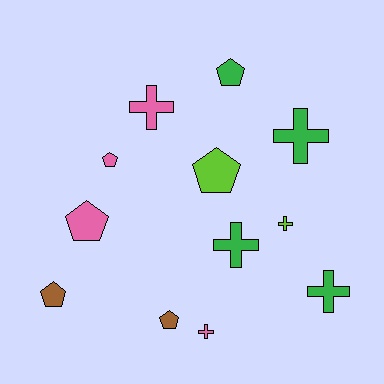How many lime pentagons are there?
There is 1 lime pentagon.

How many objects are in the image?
There are 12 objects.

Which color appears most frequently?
Pink, with 4 objects.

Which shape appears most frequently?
Pentagon, with 6 objects.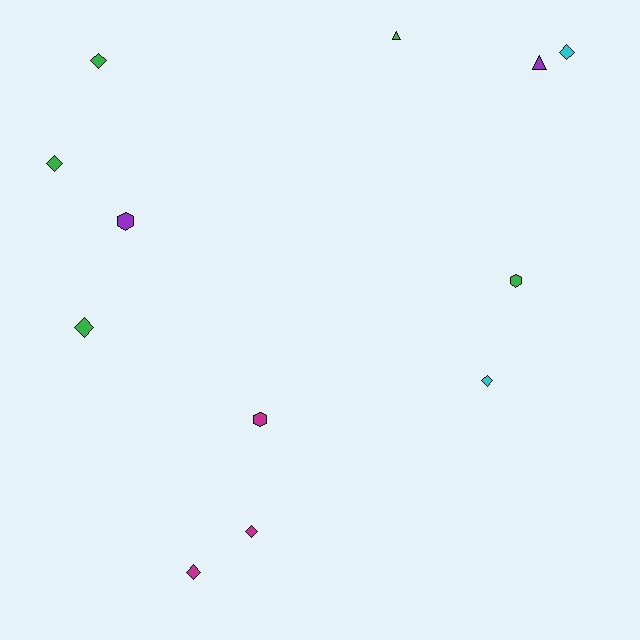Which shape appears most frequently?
Diamond, with 7 objects.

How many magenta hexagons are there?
There is 1 magenta hexagon.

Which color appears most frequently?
Green, with 5 objects.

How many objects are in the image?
There are 12 objects.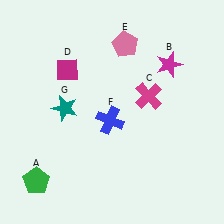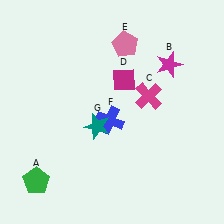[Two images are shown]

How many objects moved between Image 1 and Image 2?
2 objects moved between the two images.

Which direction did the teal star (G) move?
The teal star (G) moved right.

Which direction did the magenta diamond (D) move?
The magenta diamond (D) moved right.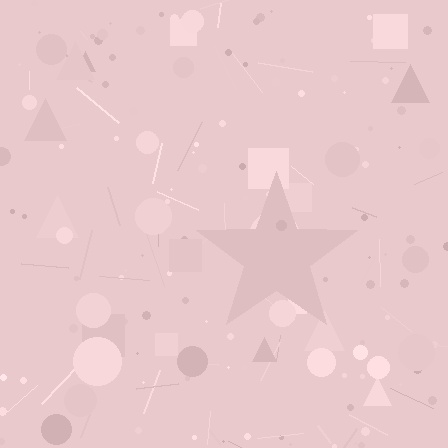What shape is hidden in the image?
A star is hidden in the image.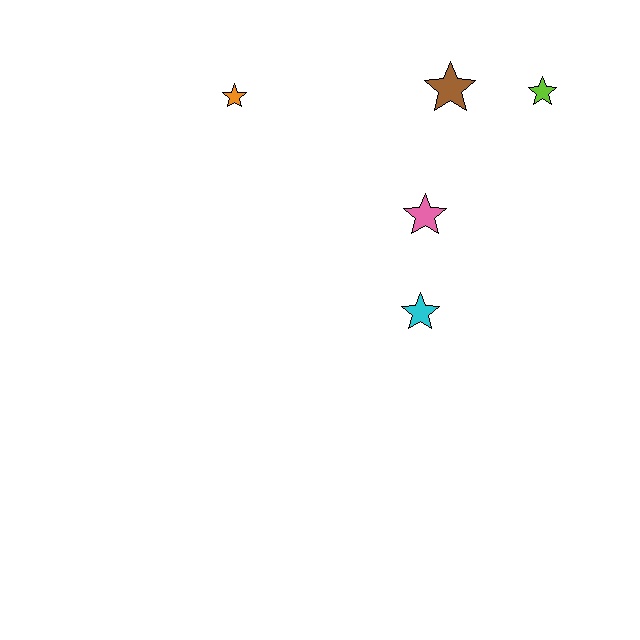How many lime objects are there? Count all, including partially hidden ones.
There is 1 lime object.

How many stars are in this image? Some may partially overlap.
There are 5 stars.